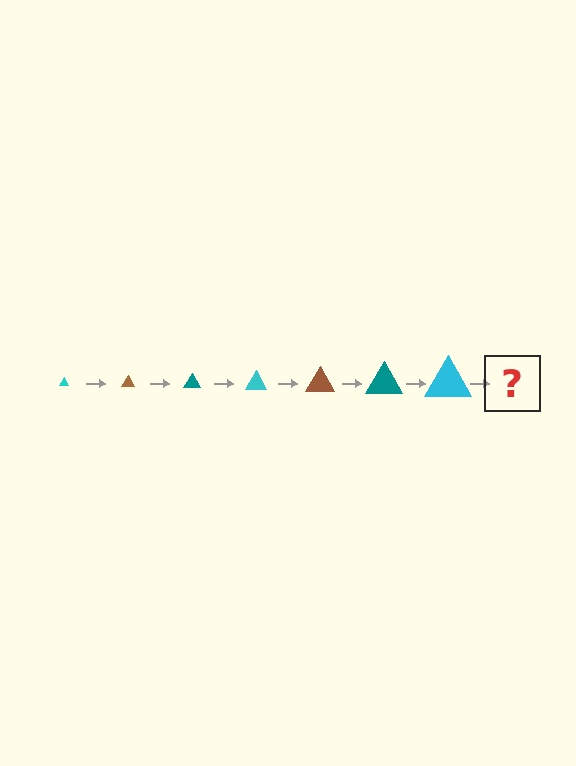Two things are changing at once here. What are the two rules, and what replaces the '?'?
The two rules are that the triangle grows larger each step and the color cycles through cyan, brown, and teal. The '?' should be a brown triangle, larger than the previous one.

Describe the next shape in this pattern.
It should be a brown triangle, larger than the previous one.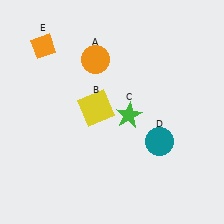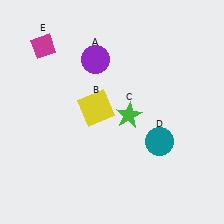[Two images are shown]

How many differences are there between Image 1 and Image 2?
There are 2 differences between the two images.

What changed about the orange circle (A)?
In Image 1, A is orange. In Image 2, it changed to purple.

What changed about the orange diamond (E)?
In Image 1, E is orange. In Image 2, it changed to magenta.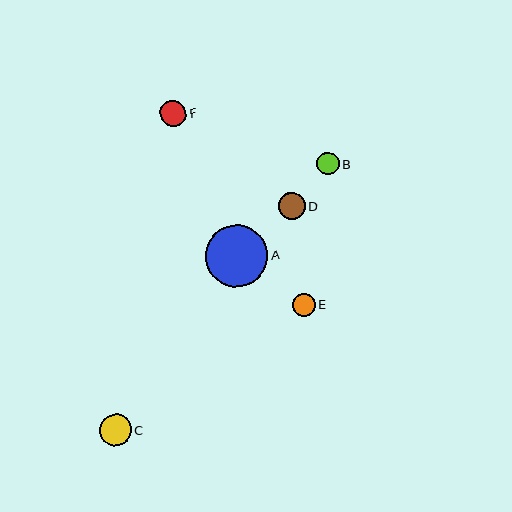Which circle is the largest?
Circle A is the largest with a size of approximately 62 pixels.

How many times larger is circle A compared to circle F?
Circle A is approximately 2.3 times the size of circle F.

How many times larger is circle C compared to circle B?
Circle C is approximately 1.4 times the size of circle B.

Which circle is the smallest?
Circle B is the smallest with a size of approximately 22 pixels.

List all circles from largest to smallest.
From largest to smallest: A, C, D, F, E, B.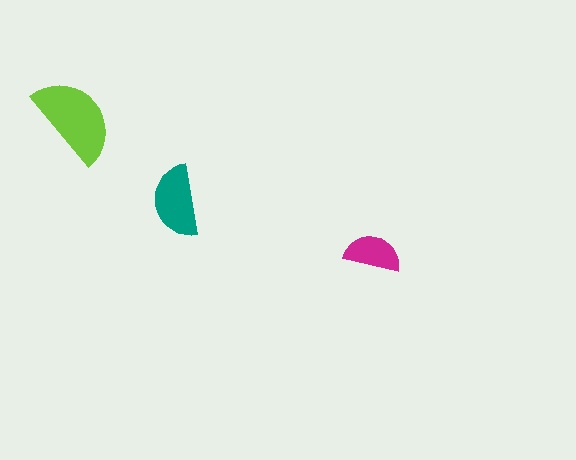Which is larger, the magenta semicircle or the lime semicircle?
The lime one.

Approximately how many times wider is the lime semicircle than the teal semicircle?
About 1.5 times wider.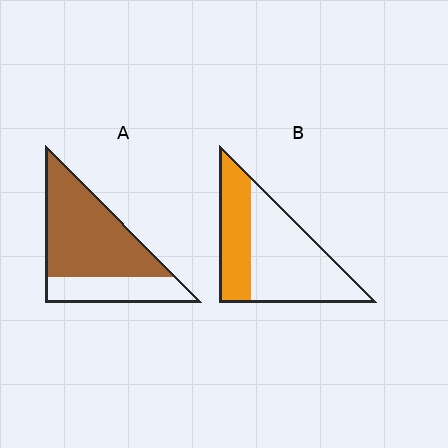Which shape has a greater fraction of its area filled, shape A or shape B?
Shape A.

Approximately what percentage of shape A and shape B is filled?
A is approximately 70% and B is approximately 35%.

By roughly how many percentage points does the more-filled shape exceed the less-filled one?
By roughly 35 percentage points (A over B).